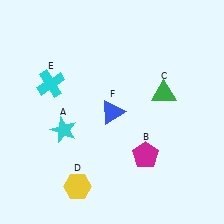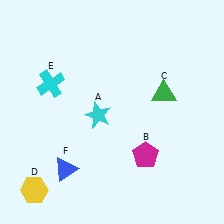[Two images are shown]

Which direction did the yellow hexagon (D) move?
The yellow hexagon (D) moved left.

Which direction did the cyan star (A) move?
The cyan star (A) moved right.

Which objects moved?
The objects that moved are: the cyan star (A), the yellow hexagon (D), the blue triangle (F).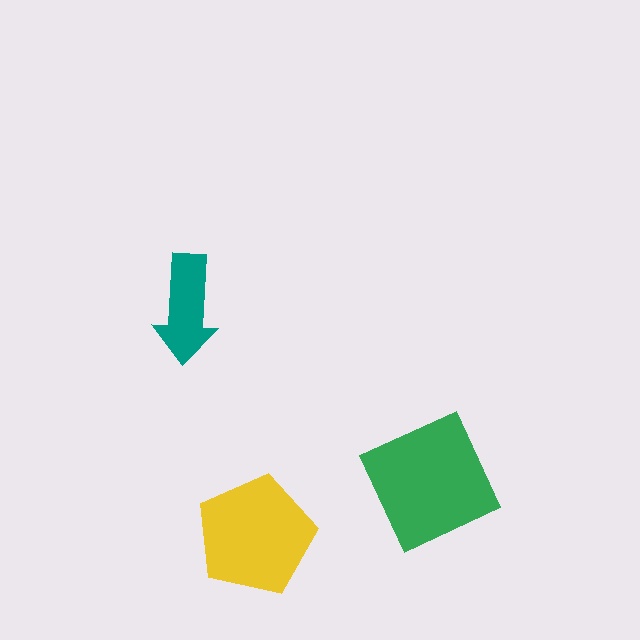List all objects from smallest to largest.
The teal arrow, the yellow pentagon, the green square.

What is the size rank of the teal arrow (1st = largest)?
3rd.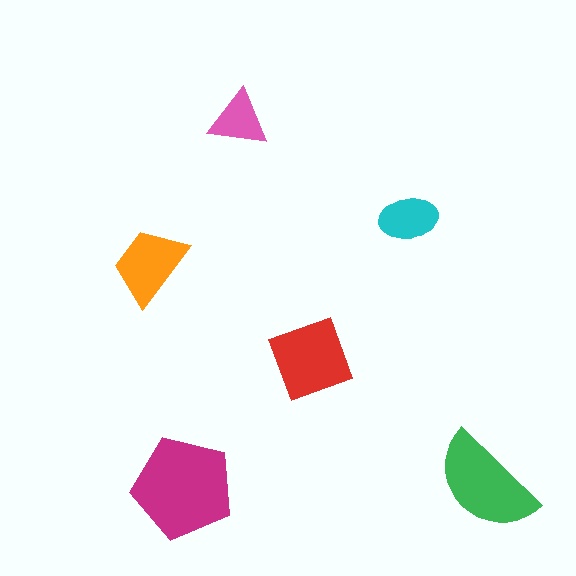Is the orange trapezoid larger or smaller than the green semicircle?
Smaller.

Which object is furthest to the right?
The green semicircle is rightmost.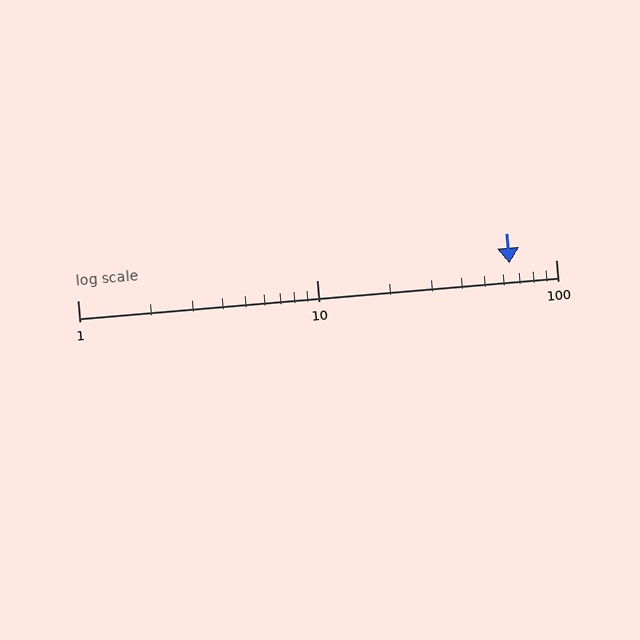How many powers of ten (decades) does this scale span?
The scale spans 2 decades, from 1 to 100.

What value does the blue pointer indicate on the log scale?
The pointer indicates approximately 64.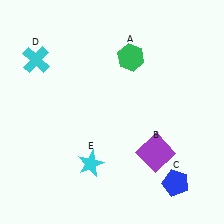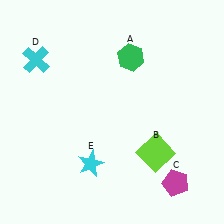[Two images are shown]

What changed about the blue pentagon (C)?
In Image 1, C is blue. In Image 2, it changed to magenta.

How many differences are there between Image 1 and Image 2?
There are 2 differences between the two images.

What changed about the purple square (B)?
In Image 1, B is purple. In Image 2, it changed to lime.